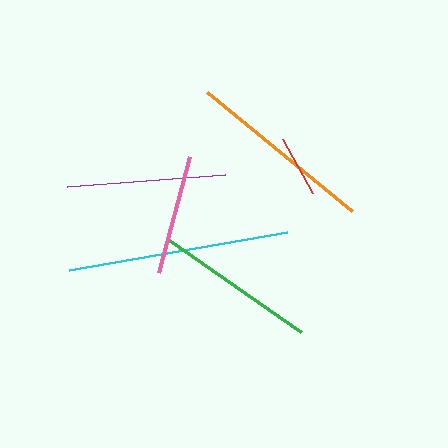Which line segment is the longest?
The cyan line is the longest at approximately 221 pixels.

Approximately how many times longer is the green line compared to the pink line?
The green line is approximately 1.3 times the length of the pink line.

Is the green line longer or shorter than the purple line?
The green line is longer than the purple line.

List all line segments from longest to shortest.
From longest to shortest: cyan, orange, green, purple, pink, red.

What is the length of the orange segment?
The orange segment is approximately 188 pixels long.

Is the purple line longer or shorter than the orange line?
The orange line is longer than the purple line.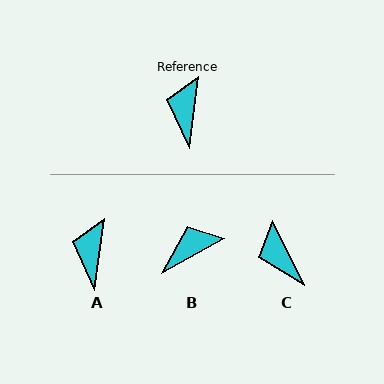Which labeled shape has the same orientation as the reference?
A.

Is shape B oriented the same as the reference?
No, it is off by about 53 degrees.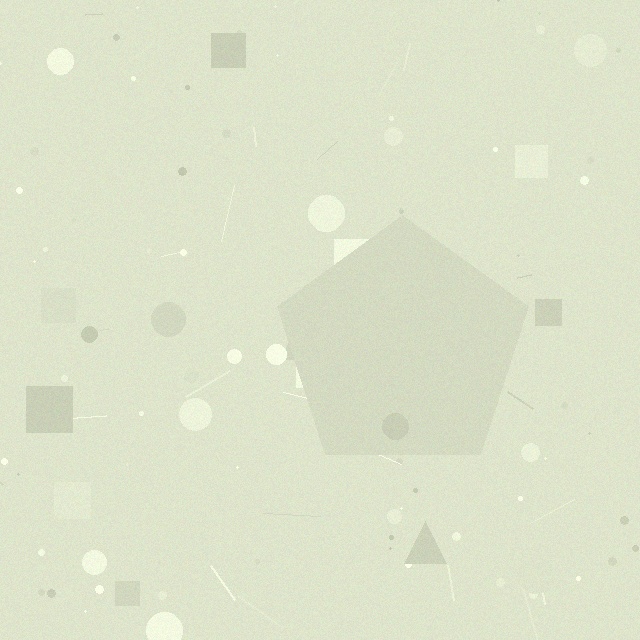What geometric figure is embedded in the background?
A pentagon is embedded in the background.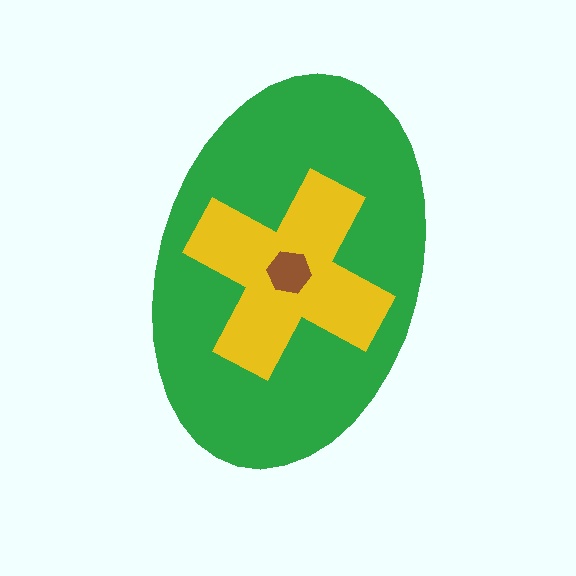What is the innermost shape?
The brown hexagon.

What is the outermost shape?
The green ellipse.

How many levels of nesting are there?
3.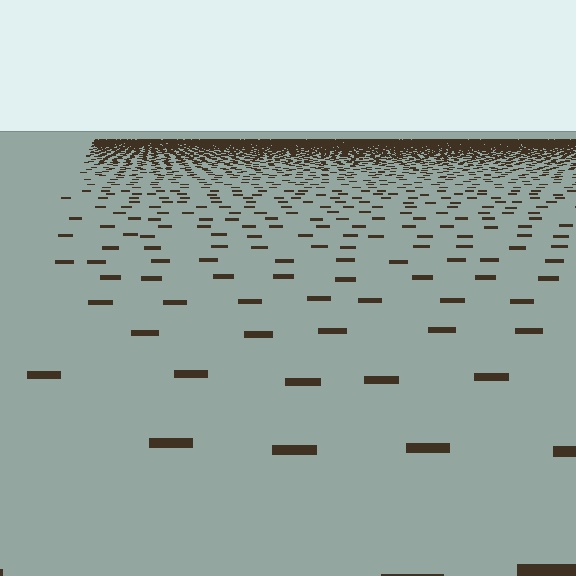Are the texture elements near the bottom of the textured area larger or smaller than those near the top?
Larger. Near the bottom, elements are closer to the viewer and appear at a bigger on-screen size.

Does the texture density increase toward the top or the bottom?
Density increases toward the top.